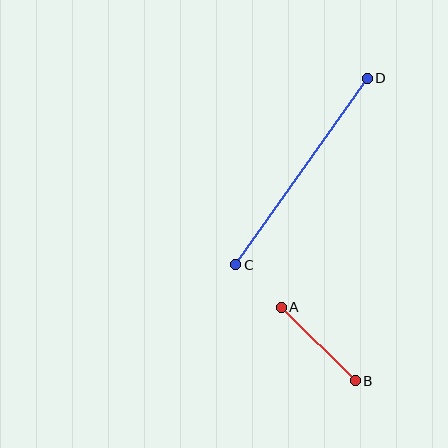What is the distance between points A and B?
The distance is approximately 104 pixels.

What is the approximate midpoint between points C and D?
The midpoint is at approximately (302, 171) pixels.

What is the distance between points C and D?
The distance is approximately 228 pixels.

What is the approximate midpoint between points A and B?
The midpoint is at approximately (318, 344) pixels.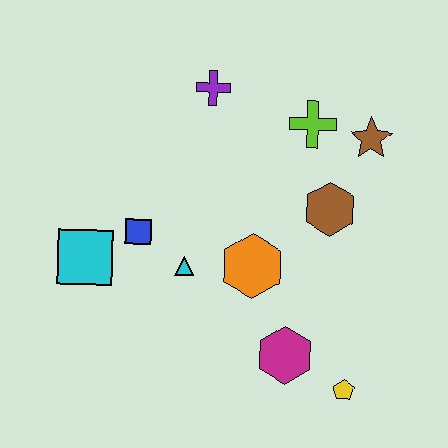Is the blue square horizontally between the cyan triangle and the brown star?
No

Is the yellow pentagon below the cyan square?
Yes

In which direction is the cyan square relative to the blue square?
The cyan square is to the left of the blue square.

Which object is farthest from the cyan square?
The brown star is farthest from the cyan square.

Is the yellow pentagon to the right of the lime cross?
Yes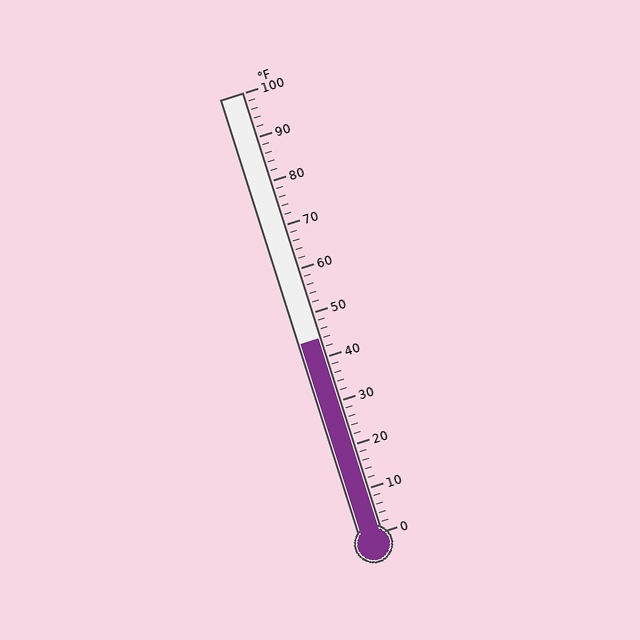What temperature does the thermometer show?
The thermometer shows approximately 44°F.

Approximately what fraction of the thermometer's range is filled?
The thermometer is filled to approximately 45% of its range.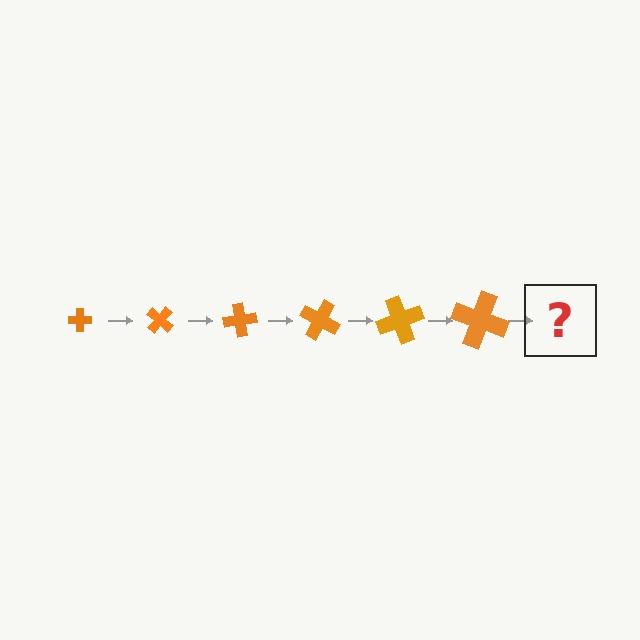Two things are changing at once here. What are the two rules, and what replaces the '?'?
The two rules are that the cross grows larger each step and it rotates 40 degrees each step. The '?' should be a cross, larger than the previous one and rotated 240 degrees from the start.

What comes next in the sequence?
The next element should be a cross, larger than the previous one and rotated 240 degrees from the start.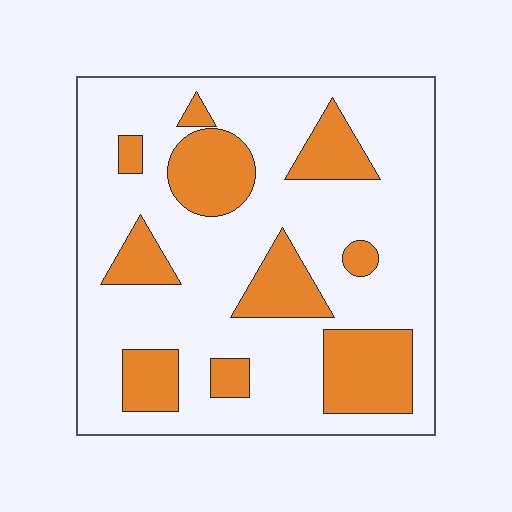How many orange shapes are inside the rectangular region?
10.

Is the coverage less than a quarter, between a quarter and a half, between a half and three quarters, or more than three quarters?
Between a quarter and a half.